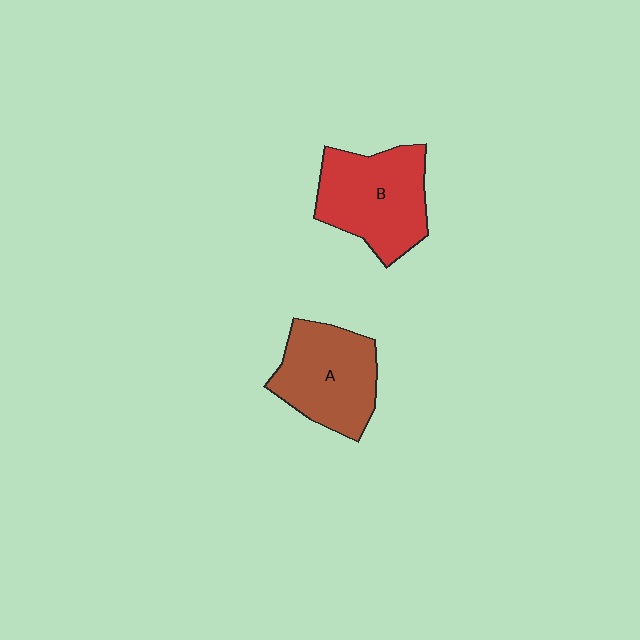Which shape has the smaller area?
Shape A (brown).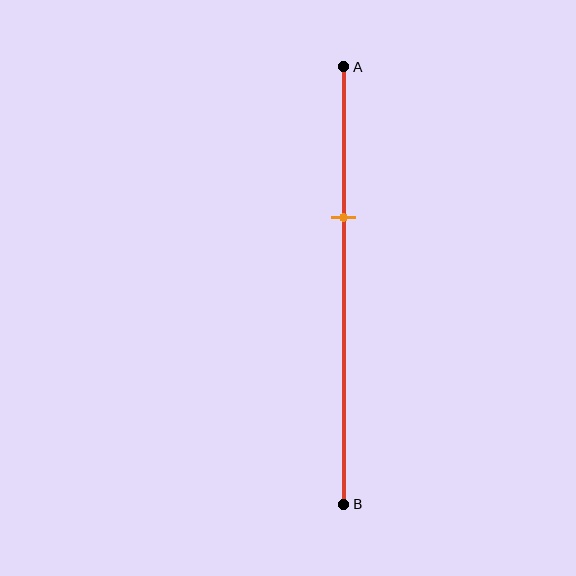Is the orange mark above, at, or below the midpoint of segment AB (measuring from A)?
The orange mark is above the midpoint of segment AB.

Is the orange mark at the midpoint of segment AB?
No, the mark is at about 35% from A, not at the 50% midpoint.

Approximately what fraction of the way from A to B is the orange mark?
The orange mark is approximately 35% of the way from A to B.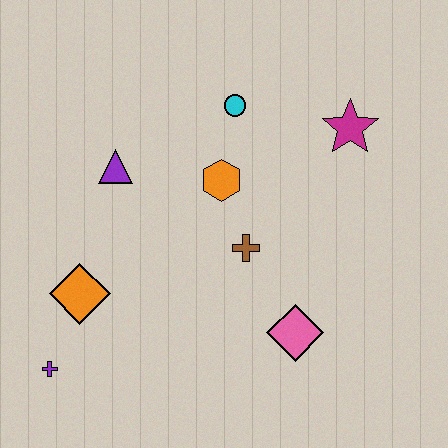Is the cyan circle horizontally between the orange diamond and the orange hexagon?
No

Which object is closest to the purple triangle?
The orange hexagon is closest to the purple triangle.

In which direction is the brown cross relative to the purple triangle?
The brown cross is to the right of the purple triangle.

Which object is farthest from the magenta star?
The purple cross is farthest from the magenta star.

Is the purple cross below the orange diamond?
Yes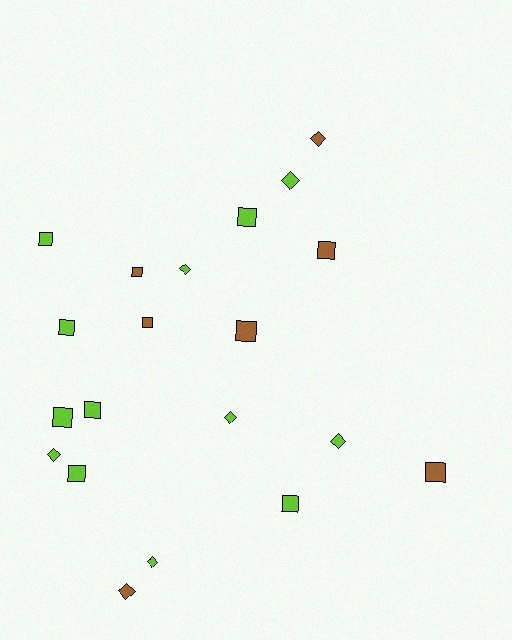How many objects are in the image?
There are 20 objects.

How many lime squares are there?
There are 7 lime squares.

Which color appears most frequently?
Lime, with 13 objects.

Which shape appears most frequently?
Square, with 12 objects.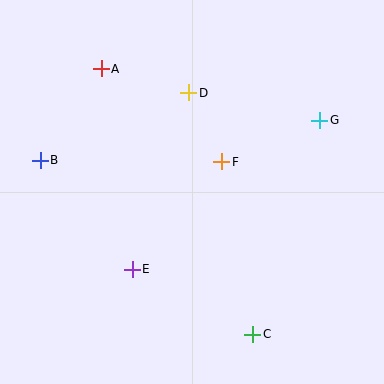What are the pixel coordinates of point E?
Point E is at (132, 269).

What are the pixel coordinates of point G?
Point G is at (320, 120).